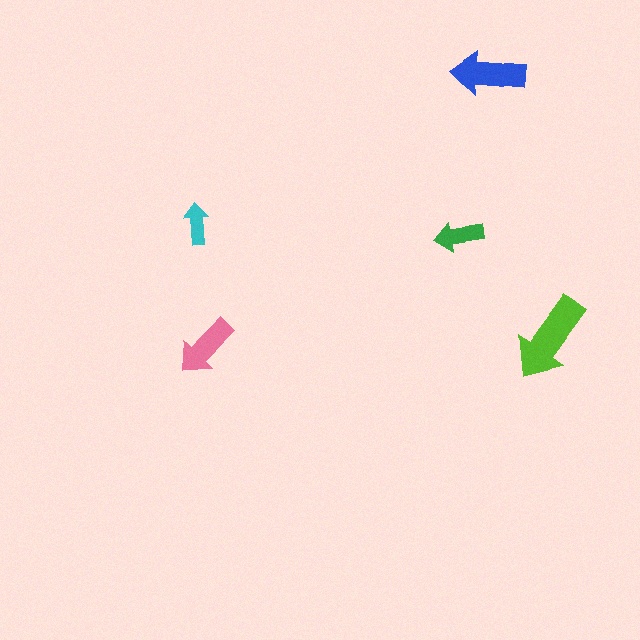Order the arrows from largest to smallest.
the lime one, the blue one, the pink one, the green one, the cyan one.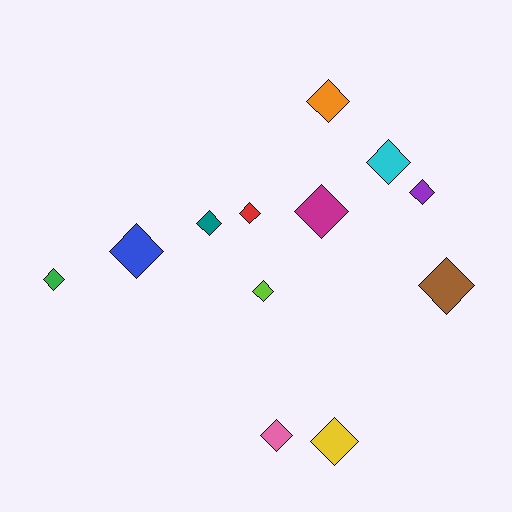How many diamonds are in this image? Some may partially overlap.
There are 12 diamonds.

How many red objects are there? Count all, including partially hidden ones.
There is 1 red object.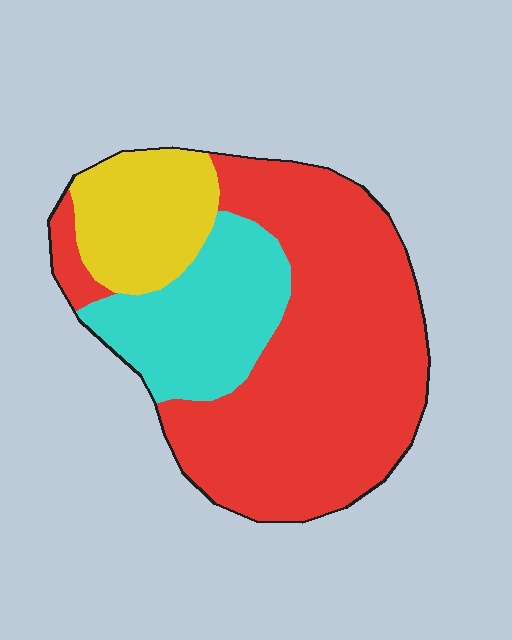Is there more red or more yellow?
Red.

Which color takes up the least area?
Yellow, at roughly 15%.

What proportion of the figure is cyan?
Cyan covers 22% of the figure.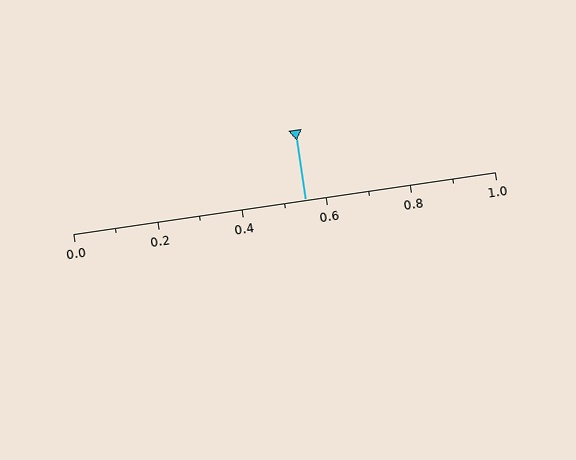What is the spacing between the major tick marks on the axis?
The major ticks are spaced 0.2 apart.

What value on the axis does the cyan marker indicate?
The marker indicates approximately 0.55.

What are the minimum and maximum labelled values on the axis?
The axis runs from 0.0 to 1.0.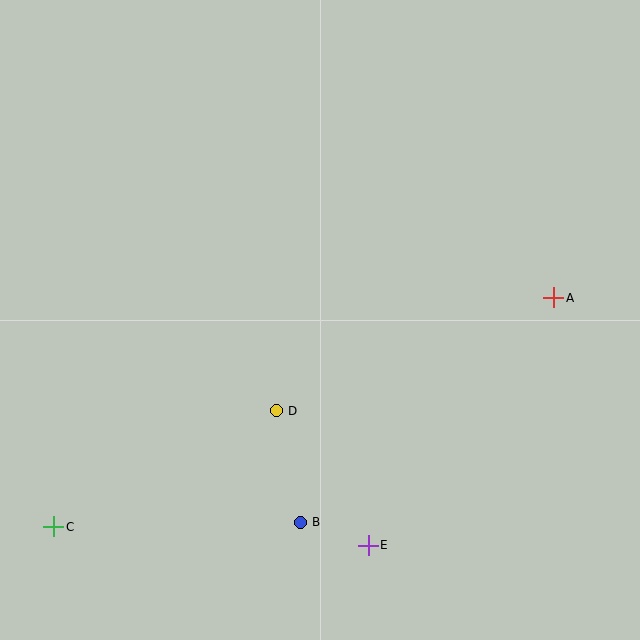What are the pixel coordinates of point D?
Point D is at (276, 411).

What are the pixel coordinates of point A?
Point A is at (554, 298).